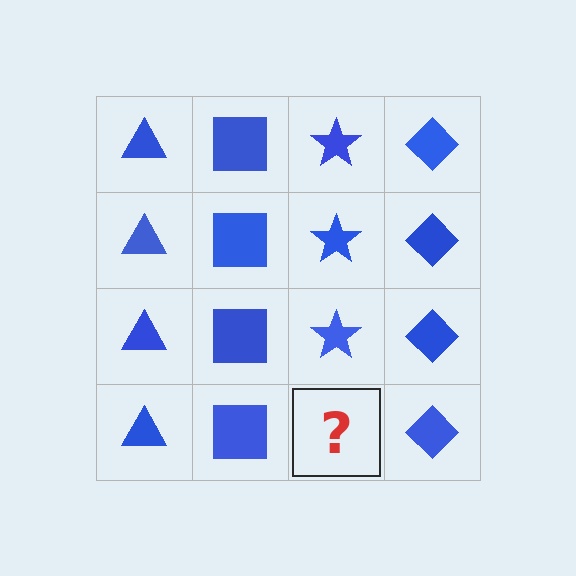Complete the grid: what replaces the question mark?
The question mark should be replaced with a blue star.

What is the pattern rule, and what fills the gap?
The rule is that each column has a consistent shape. The gap should be filled with a blue star.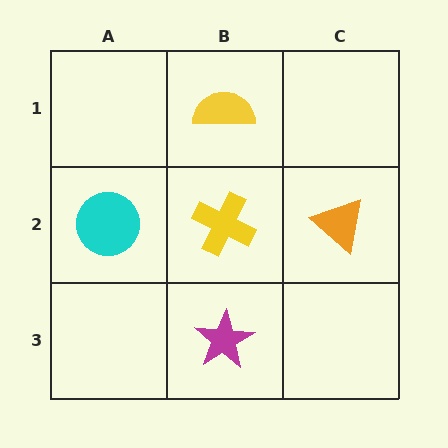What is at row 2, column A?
A cyan circle.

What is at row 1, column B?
A yellow semicircle.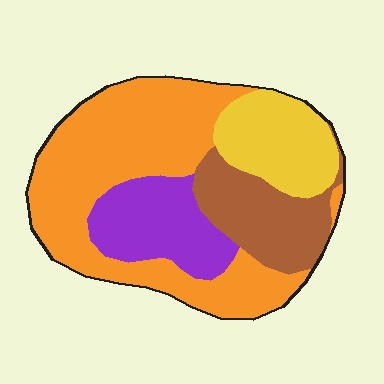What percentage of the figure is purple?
Purple covers roughly 15% of the figure.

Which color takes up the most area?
Orange, at roughly 50%.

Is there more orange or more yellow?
Orange.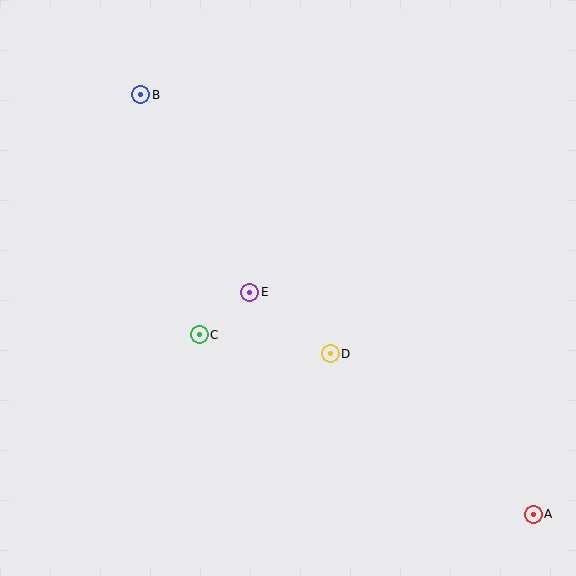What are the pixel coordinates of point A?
Point A is at (533, 514).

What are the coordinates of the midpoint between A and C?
The midpoint between A and C is at (366, 425).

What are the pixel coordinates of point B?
Point B is at (141, 95).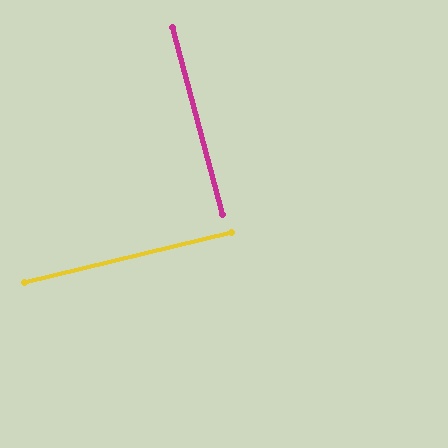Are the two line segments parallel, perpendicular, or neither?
Perpendicular — they meet at approximately 89°.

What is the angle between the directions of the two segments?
Approximately 89 degrees.